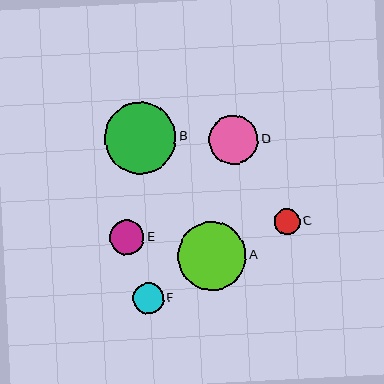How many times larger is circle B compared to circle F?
Circle B is approximately 2.3 times the size of circle F.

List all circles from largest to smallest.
From largest to smallest: B, A, D, E, F, C.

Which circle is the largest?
Circle B is the largest with a size of approximately 72 pixels.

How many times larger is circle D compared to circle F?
Circle D is approximately 1.6 times the size of circle F.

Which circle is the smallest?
Circle C is the smallest with a size of approximately 25 pixels.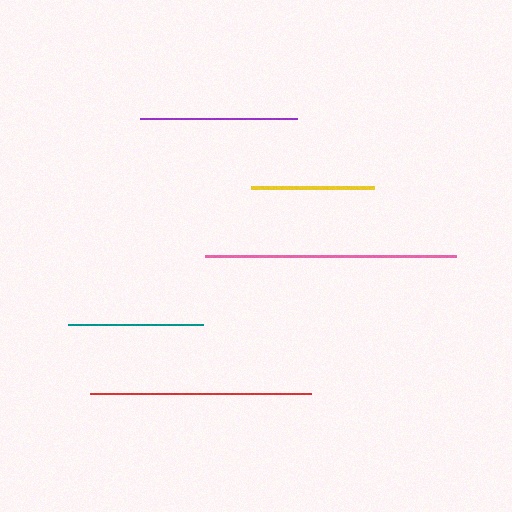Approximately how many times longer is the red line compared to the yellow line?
The red line is approximately 1.8 times the length of the yellow line.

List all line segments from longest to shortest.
From longest to shortest: pink, red, purple, teal, yellow.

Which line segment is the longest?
The pink line is the longest at approximately 251 pixels.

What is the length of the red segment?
The red segment is approximately 221 pixels long.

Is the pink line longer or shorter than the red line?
The pink line is longer than the red line.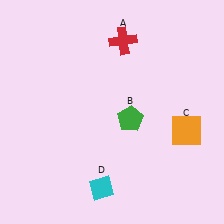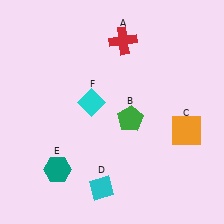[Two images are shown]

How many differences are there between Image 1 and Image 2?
There are 2 differences between the two images.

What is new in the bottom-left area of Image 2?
A teal hexagon (E) was added in the bottom-left area of Image 2.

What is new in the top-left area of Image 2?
A cyan diamond (F) was added in the top-left area of Image 2.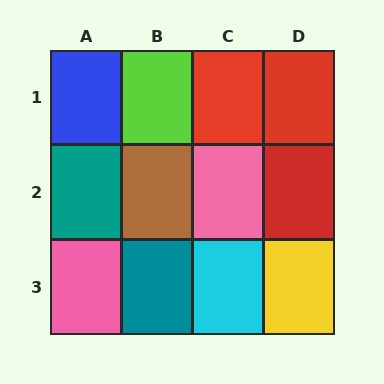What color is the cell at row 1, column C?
Red.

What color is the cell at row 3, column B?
Teal.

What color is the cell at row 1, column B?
Lime.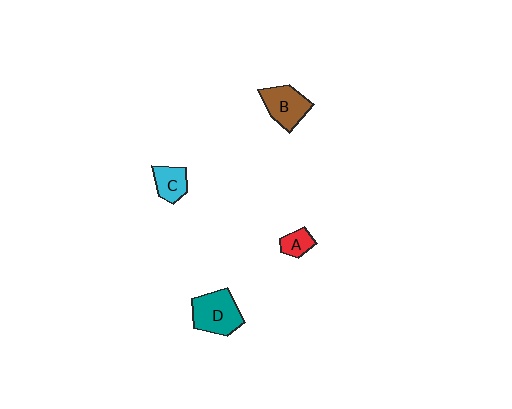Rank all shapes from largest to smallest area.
From largest to smallest: D (teal), B (brown), C (cyan), A (red).